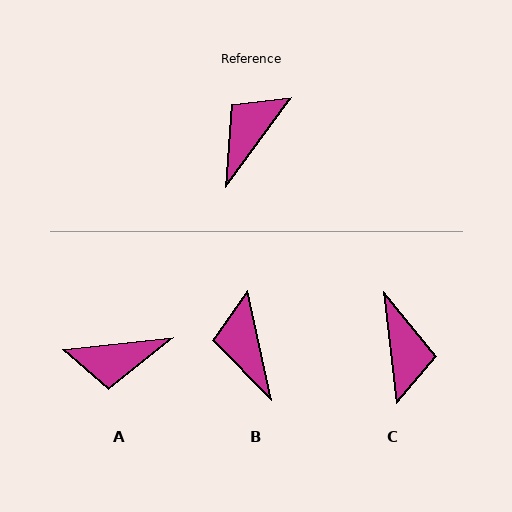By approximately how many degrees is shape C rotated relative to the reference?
Approximately 137 degrees clockwise.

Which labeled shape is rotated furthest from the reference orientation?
C, about 137 degrees away.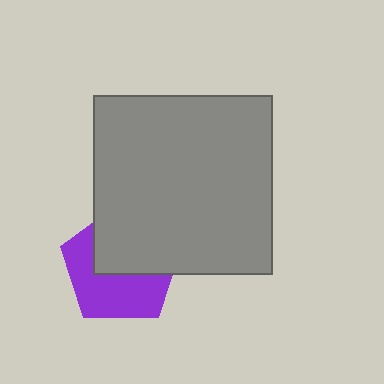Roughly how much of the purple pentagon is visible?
About half of it is visible (roughly 51%).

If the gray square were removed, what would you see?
You would see the complete purple pentagon.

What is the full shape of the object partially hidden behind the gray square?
The partially hidden object is a purple pentagon.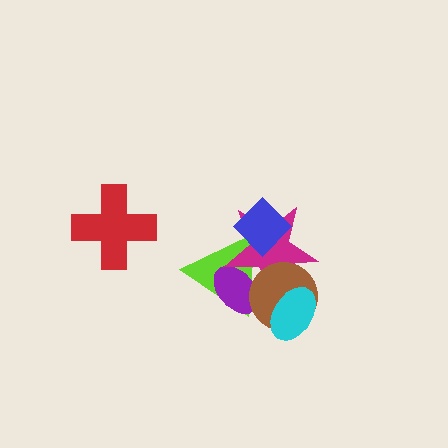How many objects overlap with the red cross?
0 objects overlap with the red cross.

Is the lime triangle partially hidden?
Yes, it is partially covered by another shape.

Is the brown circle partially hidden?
Yes, it is partially covered by another shape.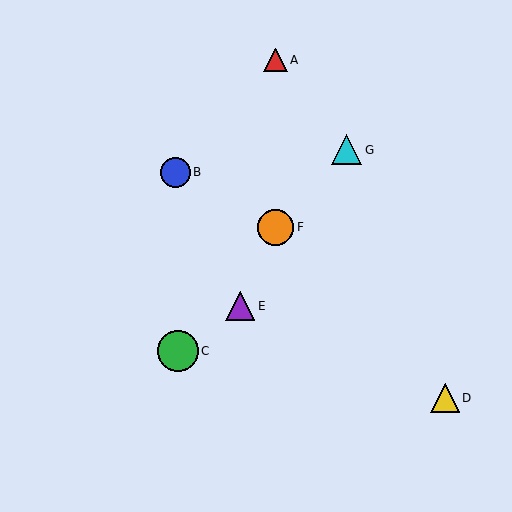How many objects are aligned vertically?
2 objects (A, F) are aligned vertically.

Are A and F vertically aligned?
Yes, both are at x≈275.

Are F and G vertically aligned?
No, F is at x≈275 and G is at x≈347.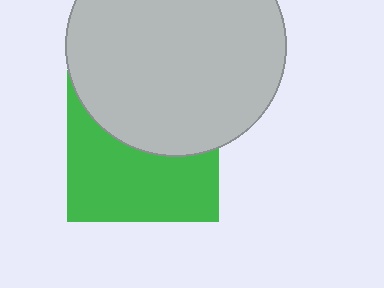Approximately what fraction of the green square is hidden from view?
Roughly 47% of the green square is hidden behind the light gray circle.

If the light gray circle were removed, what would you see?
You would see the complete green square.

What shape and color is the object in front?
The object in front is a light gray circle.